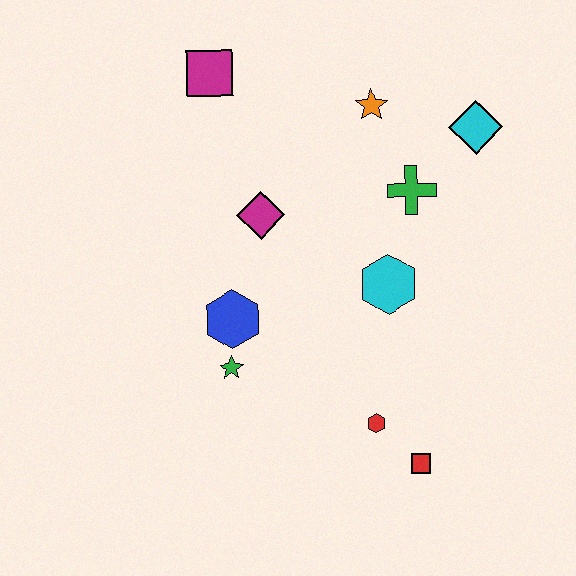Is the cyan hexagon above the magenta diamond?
No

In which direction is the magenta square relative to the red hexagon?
The magenta square is above the red hexagon.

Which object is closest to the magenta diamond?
The blue hexagon is closest to the magenta diamond.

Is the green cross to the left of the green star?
No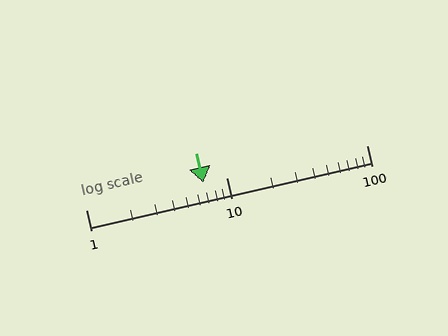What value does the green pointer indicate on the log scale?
The pointer indicates approximately 6.9.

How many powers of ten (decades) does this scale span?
The scale spans 2 decades, from 1 to 100.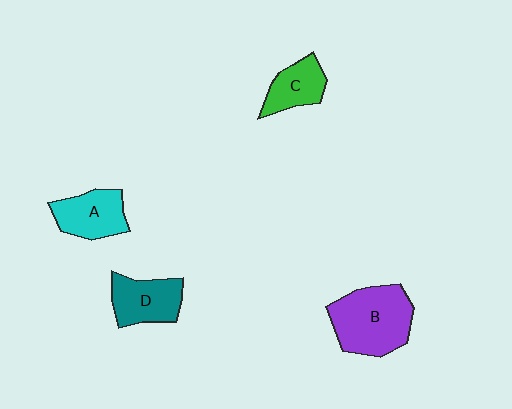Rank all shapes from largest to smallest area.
From largest to smallest: B (purple), D (teal), A (cyan), C (green).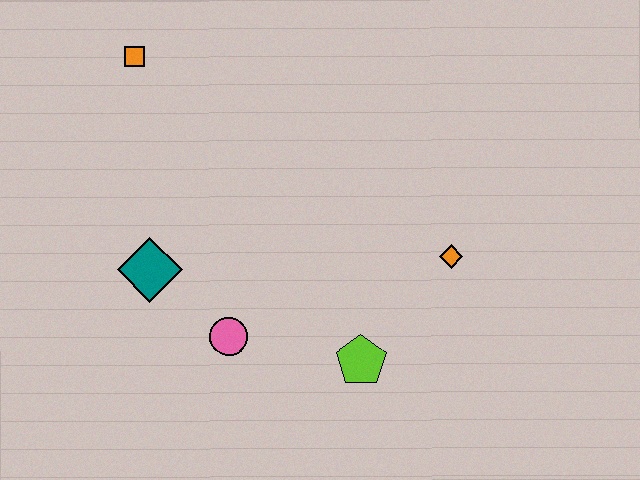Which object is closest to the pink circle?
The teal diamond is closest to the pink circle.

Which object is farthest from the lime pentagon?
The orange square is farthest from the lime pentagon.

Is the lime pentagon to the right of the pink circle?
Yes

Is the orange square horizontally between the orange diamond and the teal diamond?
No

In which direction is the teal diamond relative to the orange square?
The teal diamond is below the orange square.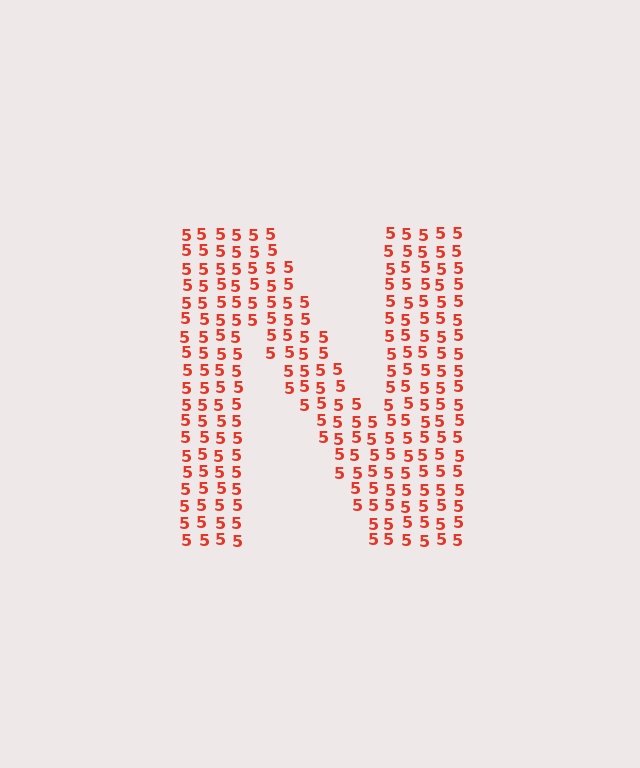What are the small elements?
The small elements are digit 5's.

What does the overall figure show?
The overall figure shows the letter N.